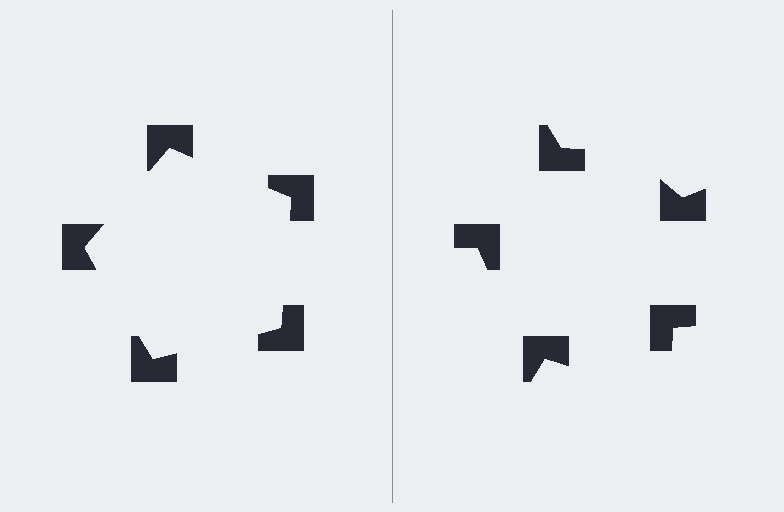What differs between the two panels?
The notched squares are positioned identically on both sides; only the wedge orientations differ. On the left they align to a pentagon; on the right they are misaligned.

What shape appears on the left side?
An illusory pentagon.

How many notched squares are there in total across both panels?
10 — 5 on each side.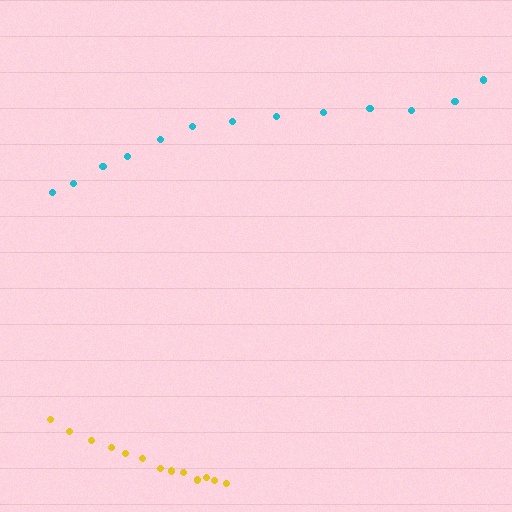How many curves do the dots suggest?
There are 2 distinct paths.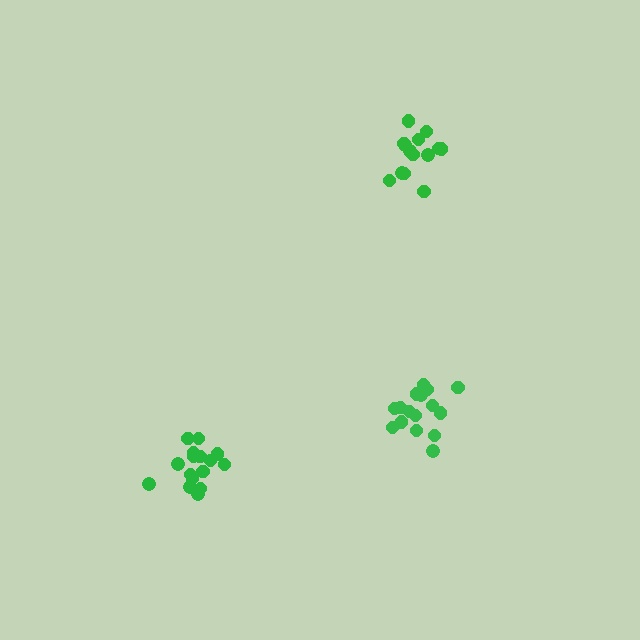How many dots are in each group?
Group 1: 16 dots, Group 2: 14 dots, Group 3: 16 dots (46 total).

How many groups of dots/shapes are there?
There are 3 groups.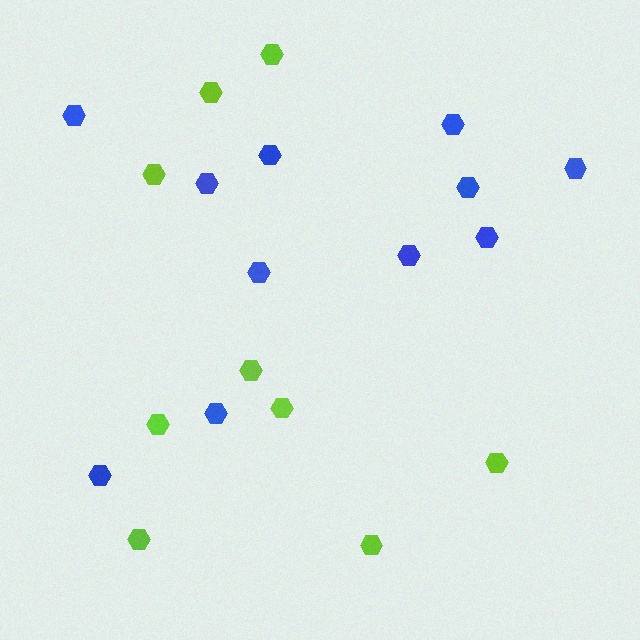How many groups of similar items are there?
There are 2 groups: one group of lime hexagons (9) and one group of blue hexagons (11).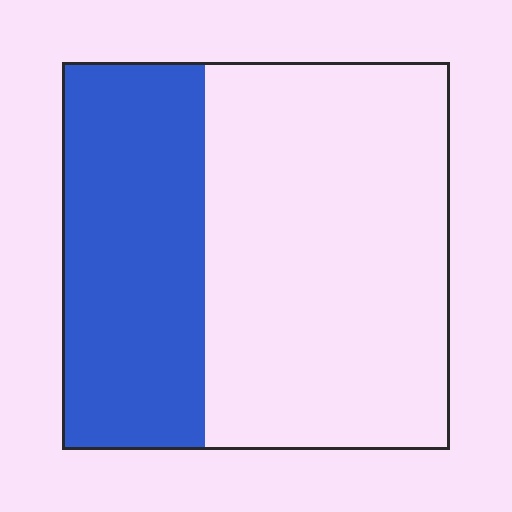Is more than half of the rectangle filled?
No.